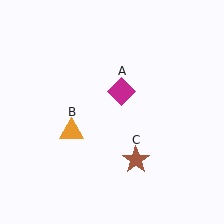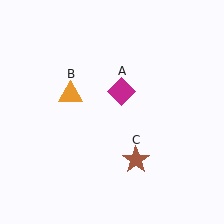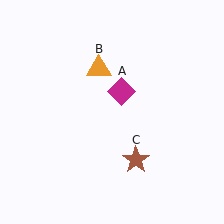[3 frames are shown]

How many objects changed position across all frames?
1 object changed position: orange triangle (object B).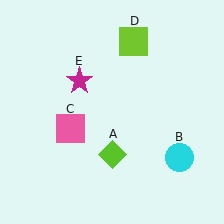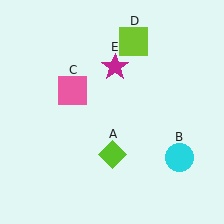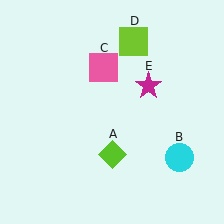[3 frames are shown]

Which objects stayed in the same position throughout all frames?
Lime diamond (object A) and cyan circle (object B) and lime square (object D) remained stationary.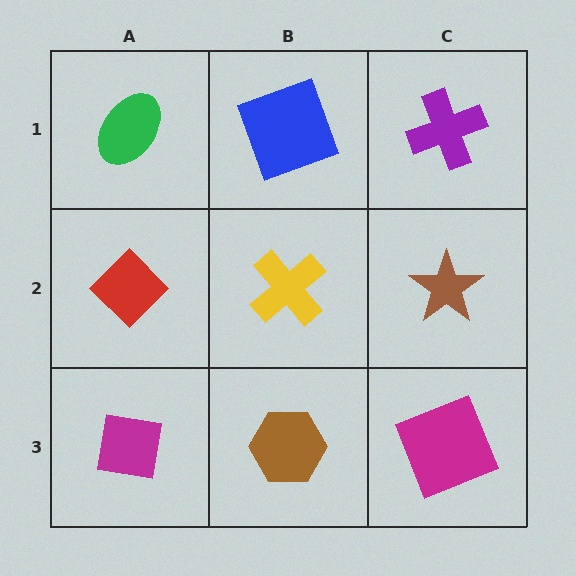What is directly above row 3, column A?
A red diamond.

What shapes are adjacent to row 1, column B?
A yellow cross (row 2, column B), a green ellipse (row 1, column A), a purple cross (row 1, column C).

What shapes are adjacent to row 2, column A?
A green ellipse (row 1, column A), a magenta square (row 3, column A), a yellow cross (row 2, column B).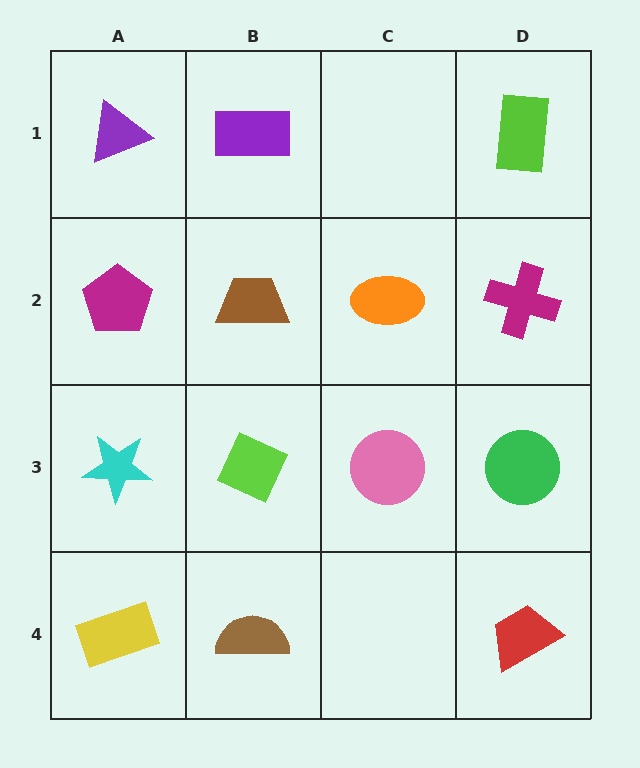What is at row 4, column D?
A red trapezoid.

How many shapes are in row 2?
4 shapes.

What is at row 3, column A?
A cyan star.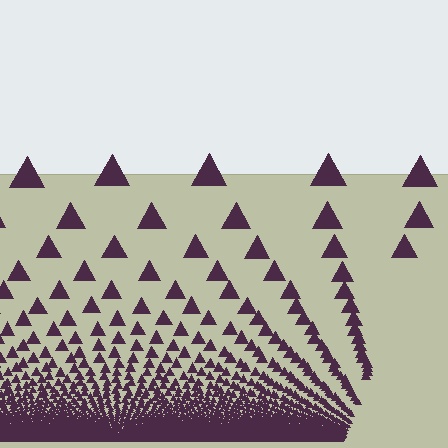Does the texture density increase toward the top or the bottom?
Density increases toward the bottom.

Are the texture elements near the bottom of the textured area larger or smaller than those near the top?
Smaller. The gradient is inverted — elements near the bottom are smaller and denser.